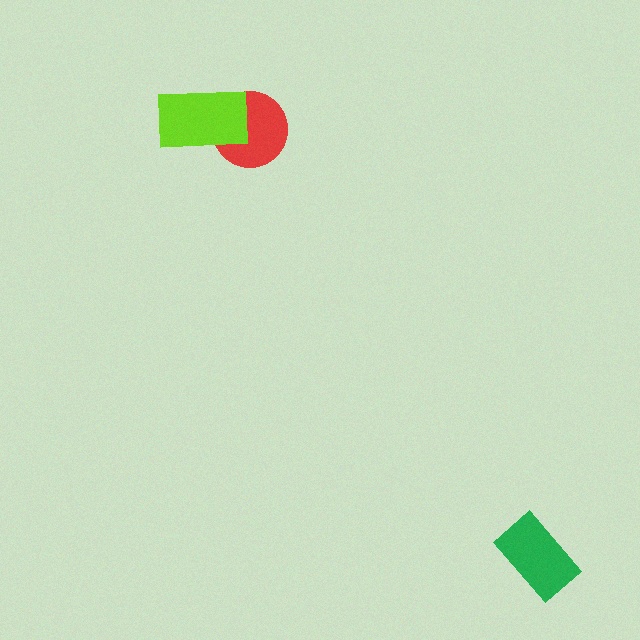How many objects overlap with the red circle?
1 object overlaps with the red circle.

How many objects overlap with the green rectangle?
0 objects overlap with the green rectangle.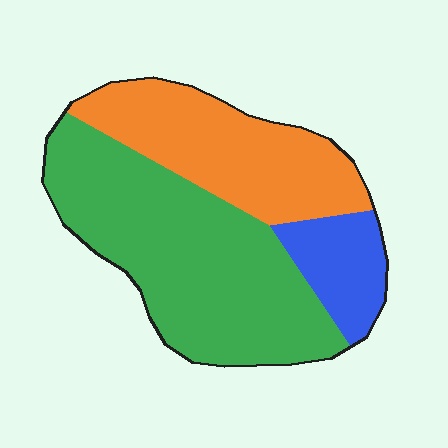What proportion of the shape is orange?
Orange covers roughly 35% of the shape.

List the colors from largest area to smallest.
From largest to smallest: green, orange, blue.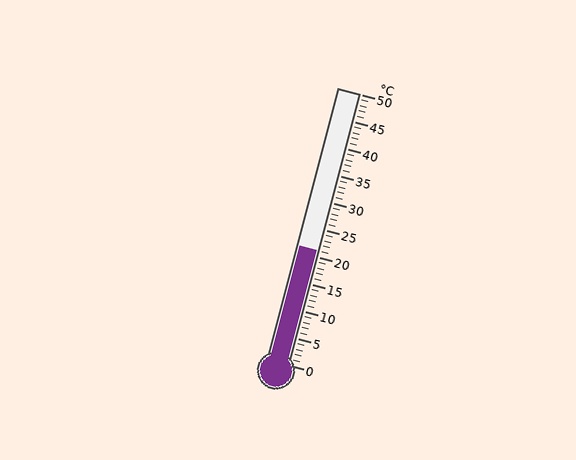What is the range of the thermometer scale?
The thermometer scale ranges from 0°C to 50°C.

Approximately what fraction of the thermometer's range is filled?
The thermometer is filled to approximately 40% of its range.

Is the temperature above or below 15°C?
The temperature is above 15°C.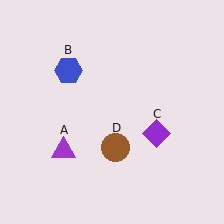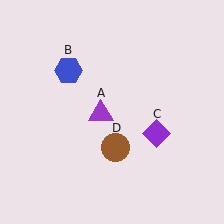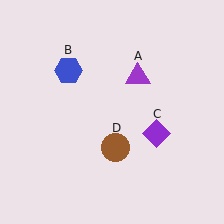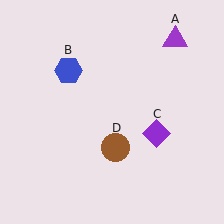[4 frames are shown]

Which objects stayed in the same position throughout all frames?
Blue hexagon (object B) and purple diamond (object C) and brown circle (object D) remained stationary.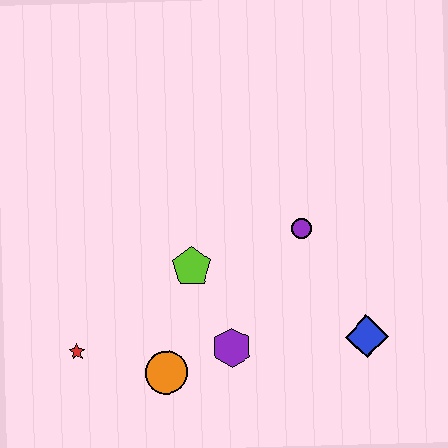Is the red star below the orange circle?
No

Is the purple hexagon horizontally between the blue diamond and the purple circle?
No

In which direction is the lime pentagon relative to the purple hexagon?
The lime pentagon is above the purple hexagon.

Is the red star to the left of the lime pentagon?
Yes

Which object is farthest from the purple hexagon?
The red star is farthest from the purple hexagon.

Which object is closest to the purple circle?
The lime pentagon is closest to the purple circle.